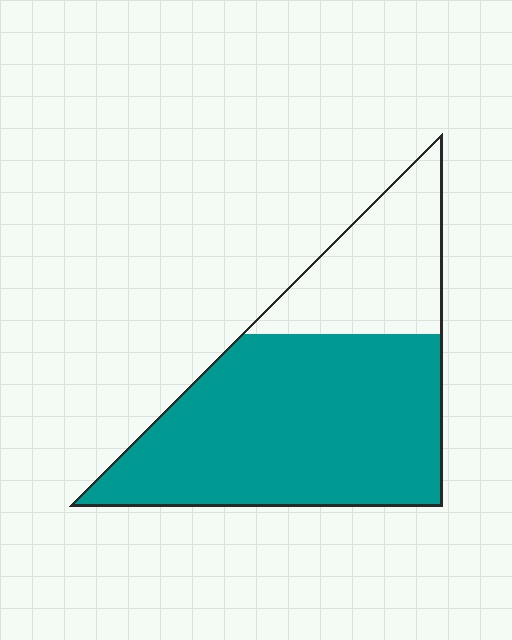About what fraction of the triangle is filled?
About three quarters (3/4).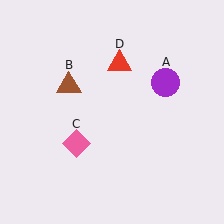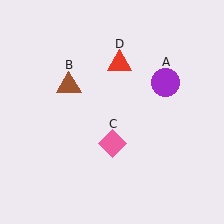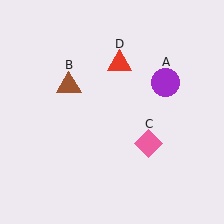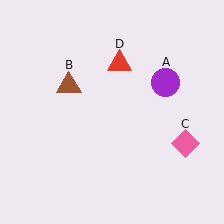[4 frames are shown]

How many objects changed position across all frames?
1 object changed position: pink diamond (object C).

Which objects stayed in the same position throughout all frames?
Purple circle (object A) and brown triangle (object B) and red triangle (object D) remained stationary.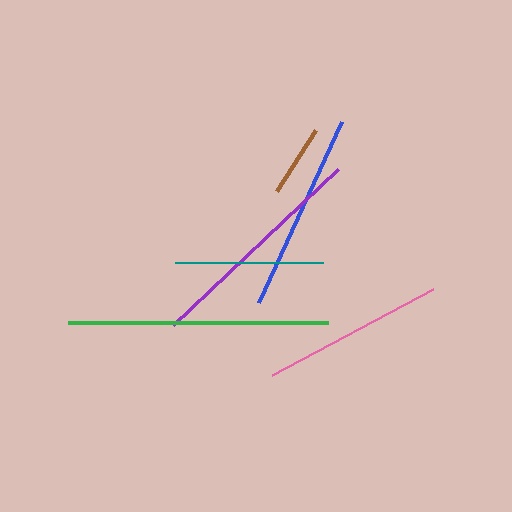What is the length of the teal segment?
The teal segment is approximately 148 pixels long.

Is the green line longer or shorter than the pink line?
The green line is longer than the pink line.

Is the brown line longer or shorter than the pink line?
The pink line is longer than the brown line.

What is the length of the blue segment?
The blue segment is approximately 199 pixels long.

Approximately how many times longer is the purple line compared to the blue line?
The purple line is approximately 1.1 times the length of the blue line.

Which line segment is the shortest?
The brown line is the shortest at approximately 72 pixels.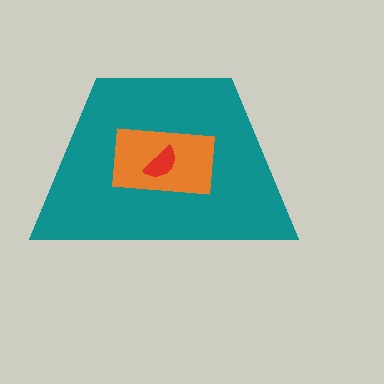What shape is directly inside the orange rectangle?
The red semicircle.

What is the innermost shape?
The red semicircle.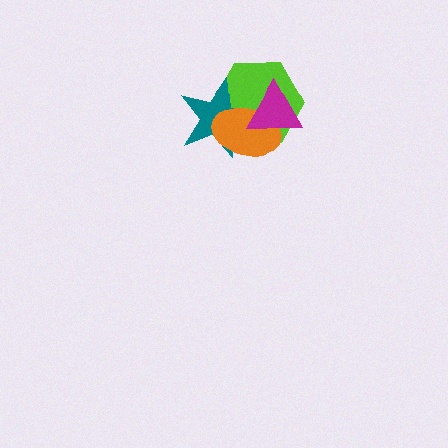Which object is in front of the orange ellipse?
The magenta triangle is in front of the orange ellipse.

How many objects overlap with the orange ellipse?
3 objects overlap with the orange ellipse.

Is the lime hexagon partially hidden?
Yes, it is partially covered by another shape.